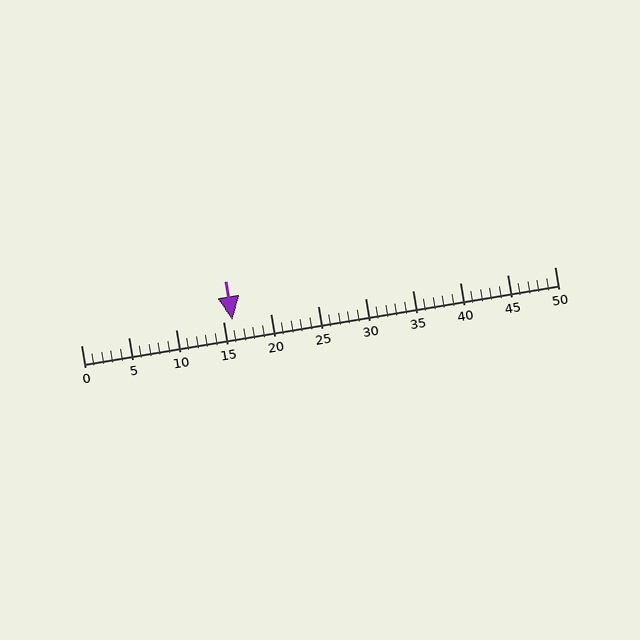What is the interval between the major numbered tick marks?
The major tick marks are spaced 5 units apart.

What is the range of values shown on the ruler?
The ruler shows values from 0 to 50.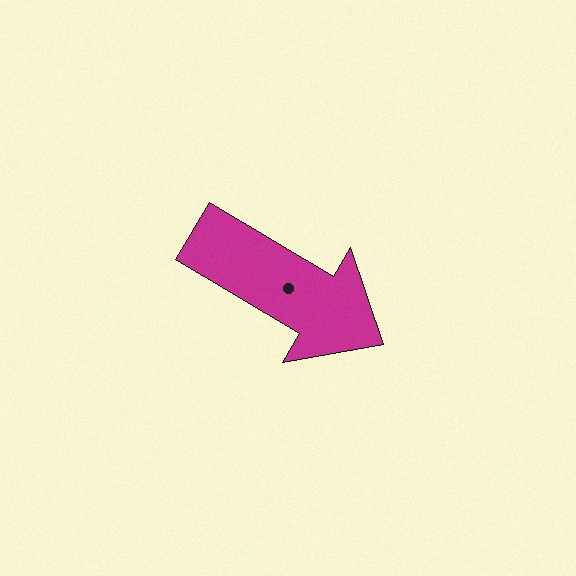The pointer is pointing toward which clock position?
Roughly 4 o'clock.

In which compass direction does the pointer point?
Southeast.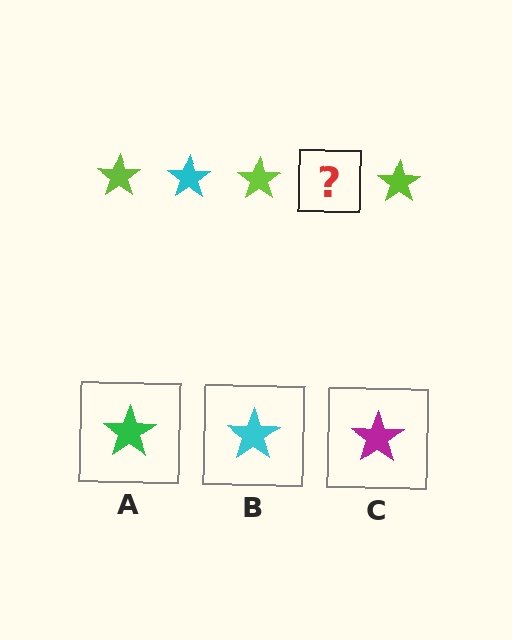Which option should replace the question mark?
Option B.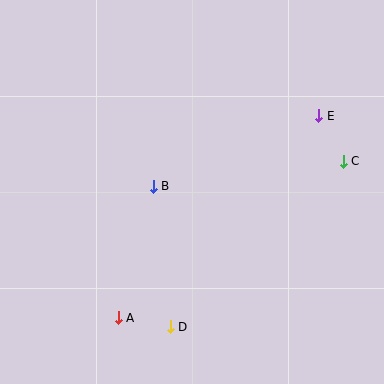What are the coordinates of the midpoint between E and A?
The midpoint between E and A is at (219, 217).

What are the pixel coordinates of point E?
Point E is at (319, 116).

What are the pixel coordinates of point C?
Point C is at (343, 161).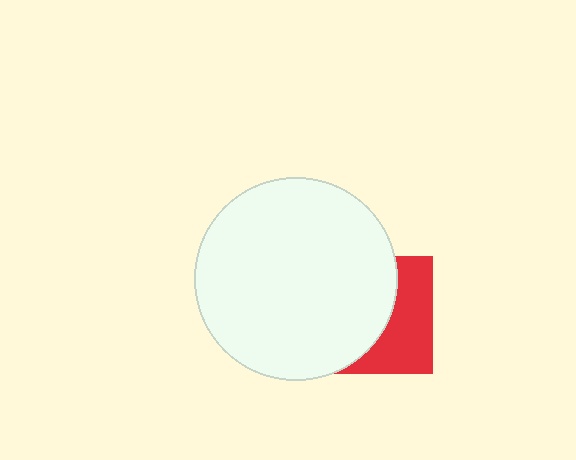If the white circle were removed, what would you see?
You would see the complete red square.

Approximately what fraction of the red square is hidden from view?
Roughly 58% of the red square is hidden behind the white circle.